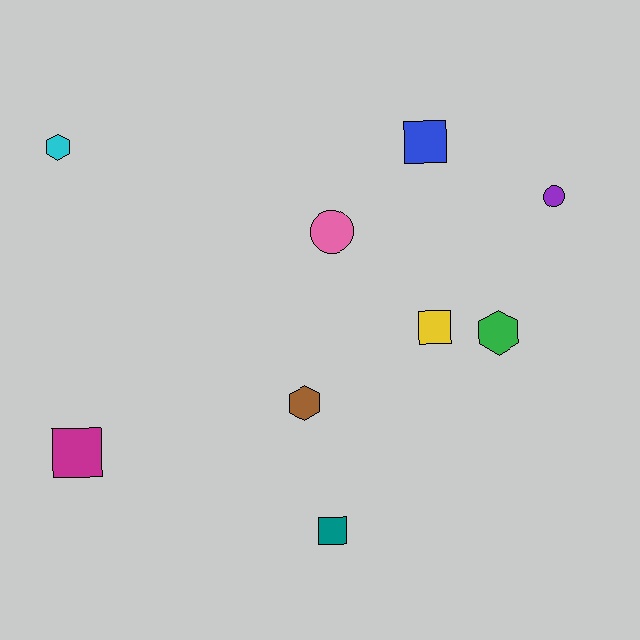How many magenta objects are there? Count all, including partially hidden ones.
There is 1 magenta object.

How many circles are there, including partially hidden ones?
There are 2 circles.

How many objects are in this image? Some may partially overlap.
There are 9 objects.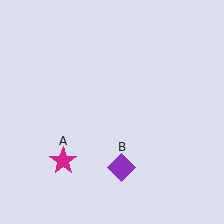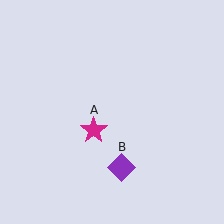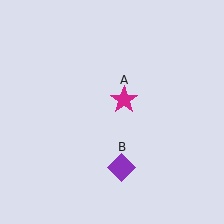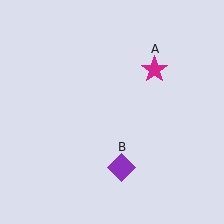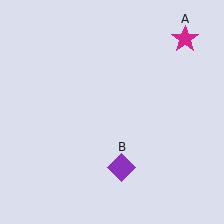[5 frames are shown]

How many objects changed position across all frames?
1 object changed position: magenta star (object A).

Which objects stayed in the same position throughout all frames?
Purple diamond (object B) remained stationary.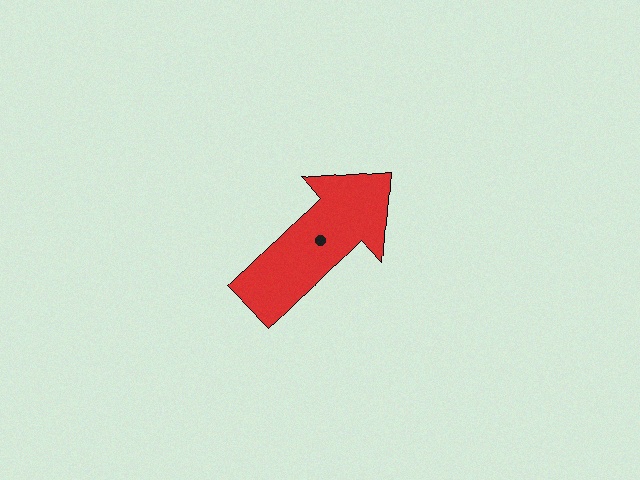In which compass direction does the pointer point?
Northeast.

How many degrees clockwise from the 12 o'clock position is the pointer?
Approximately 45 degrees.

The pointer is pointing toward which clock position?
Roughly 1 o'clock.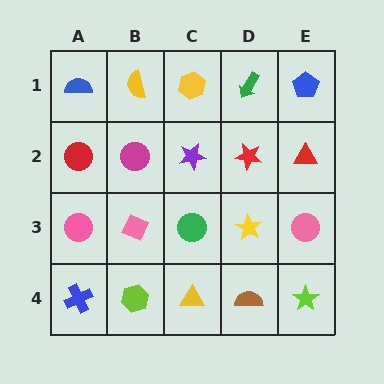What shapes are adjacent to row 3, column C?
A purple star (row 2, column C), a yellow triangle (row 4, column C), a pink diamond (row 3, column B), a yellow star (row 3, column D).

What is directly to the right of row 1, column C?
A green arrow.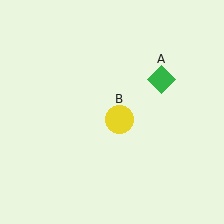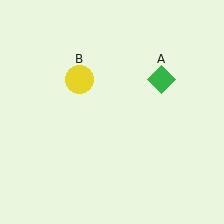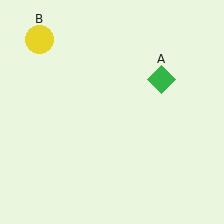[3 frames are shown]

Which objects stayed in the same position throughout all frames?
Green diamond (object A) remained stationary.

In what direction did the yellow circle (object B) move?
The yellow circle (object B) moved up and to the left.